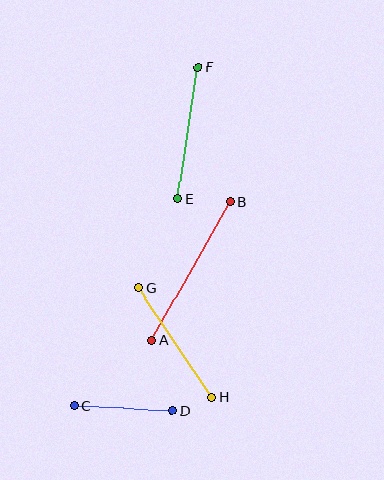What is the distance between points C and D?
The distance is approximately 99 pixels.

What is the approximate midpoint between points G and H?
The midpoint is at approximately (175, 342) pixels.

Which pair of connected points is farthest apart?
Points A and B are farthest apart.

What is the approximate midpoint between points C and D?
The midpoint is at approximately (123, 408) pixels.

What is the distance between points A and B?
The distance is approximately 159 pixels.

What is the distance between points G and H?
The distance is approximately 132 pixels.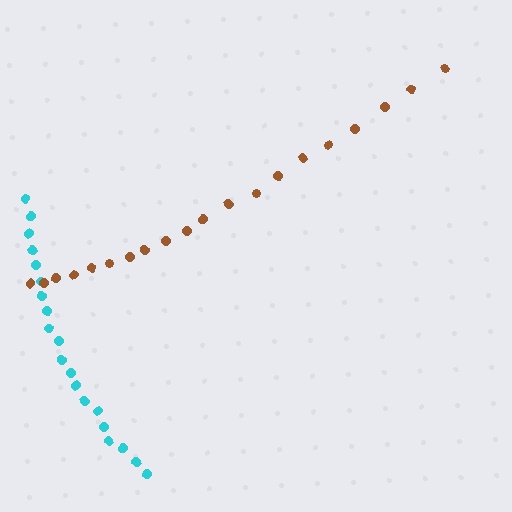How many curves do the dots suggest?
There are 2 distinct paths.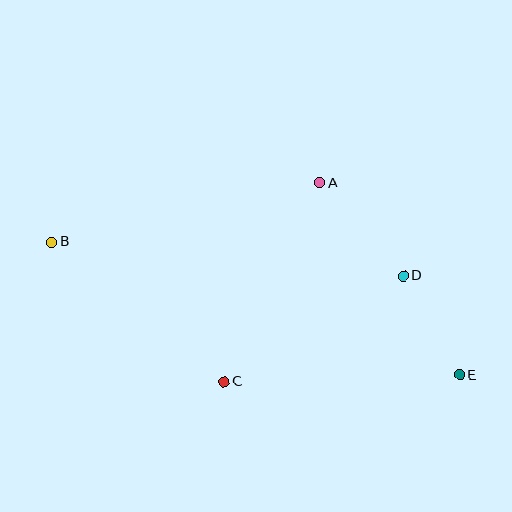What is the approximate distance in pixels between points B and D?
The distance between B and D is approximately 353 pixels.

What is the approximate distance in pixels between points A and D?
The distance between A and D is approximately 125 pixels.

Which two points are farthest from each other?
Points B and E are farthest from each other.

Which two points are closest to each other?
Points D and E are closest to each other.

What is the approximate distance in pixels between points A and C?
The distance between A and C is approximately 220 pixels.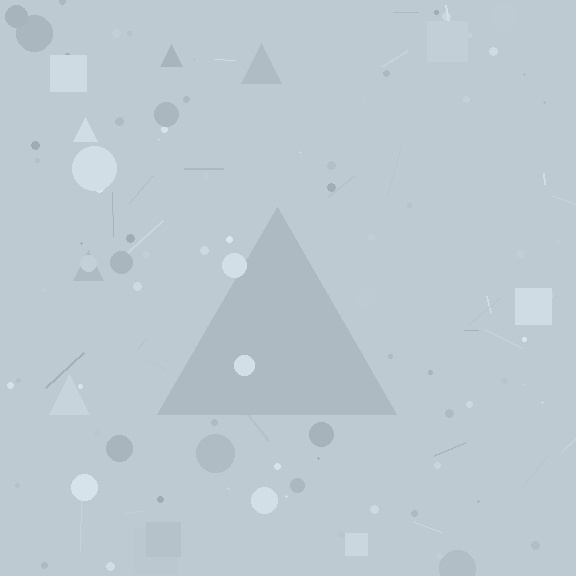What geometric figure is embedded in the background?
A triangle is embedded in the background.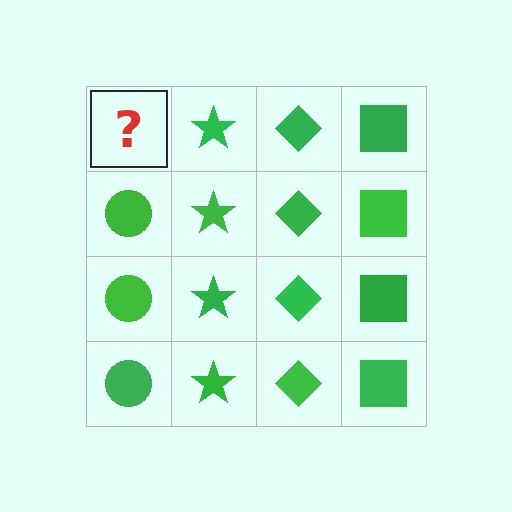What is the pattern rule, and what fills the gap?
The rule is that each column has a consistent shape. The gap should be filled with a green circle.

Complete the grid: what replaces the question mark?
The question mark should be replaced with a green circle.